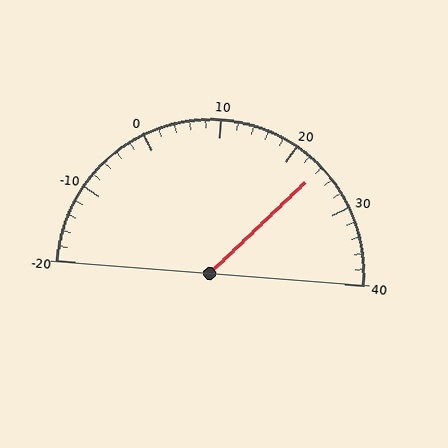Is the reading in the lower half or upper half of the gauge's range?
The reading is in the upper half of the range (-20 to 40).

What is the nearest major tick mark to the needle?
The nearest major tick mark is 20.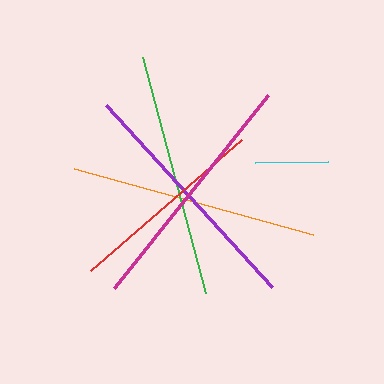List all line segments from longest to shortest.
From longest to shortest: orange, magenta, purple, green, red, cyan.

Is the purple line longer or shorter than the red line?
The purple line is longer than the red line.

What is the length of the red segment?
The red segment is approximately 200 pixels long.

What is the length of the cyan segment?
The cyan segment is approximately 73 pixels long.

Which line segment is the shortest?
The cyan line is the shortest at approximately 73 pixels.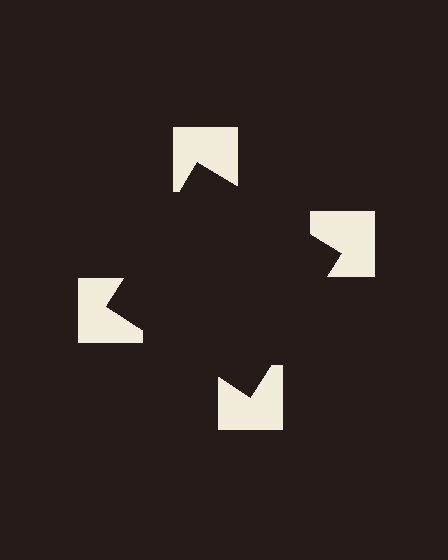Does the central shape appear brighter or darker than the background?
It typically appears slightly darker than the background, even though no actual brightness change is drawn.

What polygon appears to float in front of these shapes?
An illusory square — its edges are inferred from the aligned wedge cuts in the notched squares, not physically drawn.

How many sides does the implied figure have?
4 sides.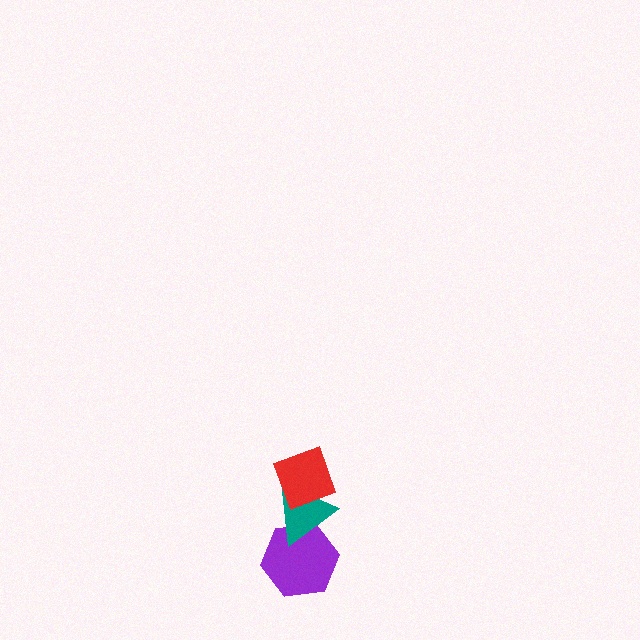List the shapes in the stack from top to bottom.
From top to bottom: the red diamond, the teal triangle, the purple hexagon.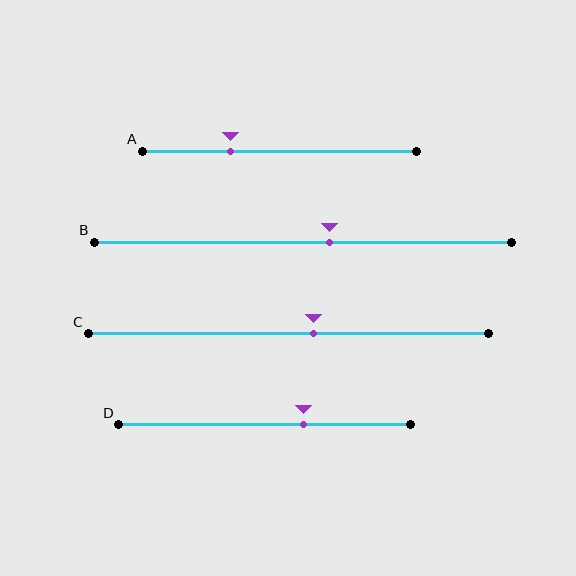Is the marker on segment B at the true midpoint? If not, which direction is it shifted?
No, the marker on segment B is shifted to the right by about 6% of the segment length.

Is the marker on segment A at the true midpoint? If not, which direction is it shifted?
No, the marker on segment A is shifted to the left by about 18% of the segment length.